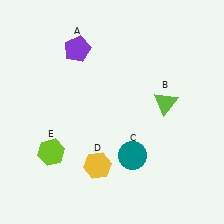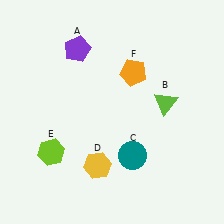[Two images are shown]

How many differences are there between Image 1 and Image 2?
There is 1 difference between the two images.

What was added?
An orange pentagon (F) was added in Image 2.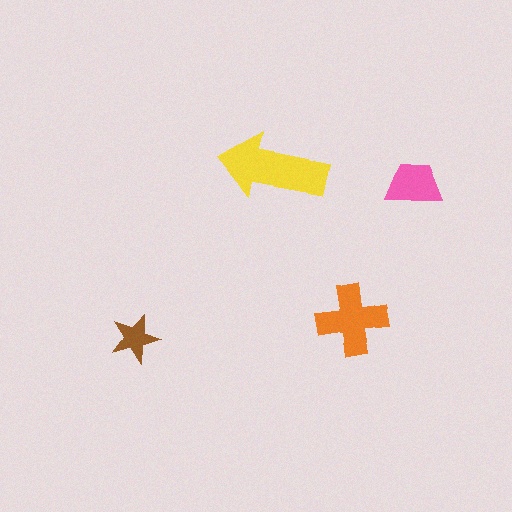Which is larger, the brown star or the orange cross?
The orange cross.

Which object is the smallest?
The brown star.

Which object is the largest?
The yellow arrow.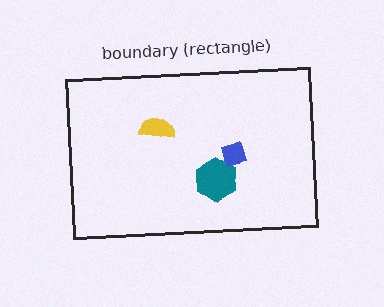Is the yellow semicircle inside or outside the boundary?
Inside.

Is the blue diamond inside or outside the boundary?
Inside.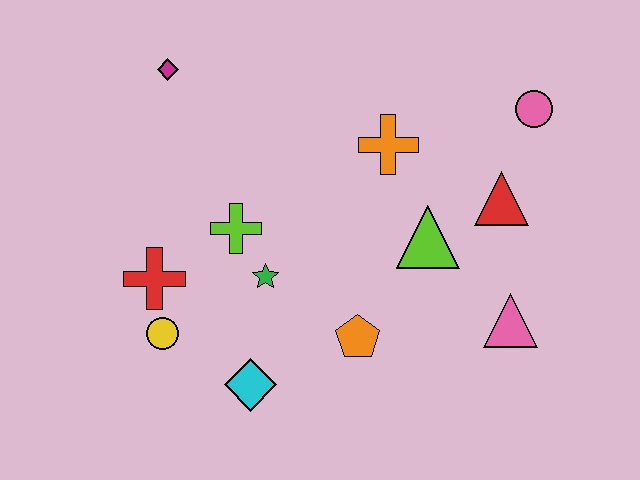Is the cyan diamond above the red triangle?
No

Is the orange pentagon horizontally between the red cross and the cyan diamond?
No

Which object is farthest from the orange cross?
The yellow circle is farthest from the orange cross.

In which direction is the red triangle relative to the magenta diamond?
The red triangle is to the right of the magenta diamond.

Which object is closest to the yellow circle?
The red cross is closest to the yellow circle.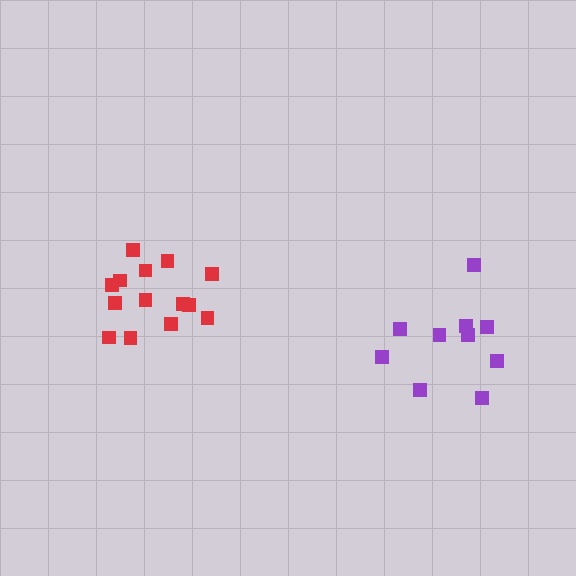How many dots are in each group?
Group 1: 14 dots, Group 2: 10 dots (24 total).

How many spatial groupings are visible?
There are 2 spatial groupings.